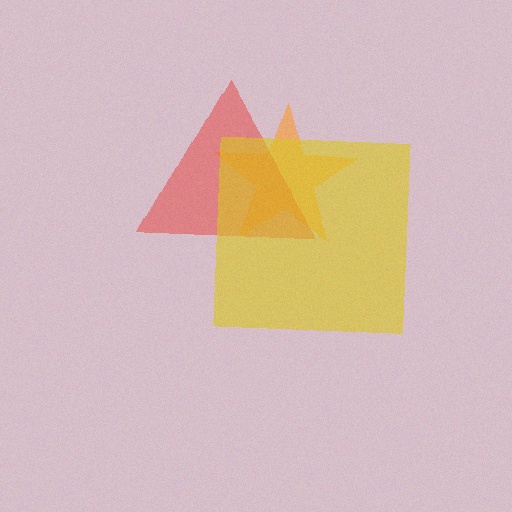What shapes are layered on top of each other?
The layered shapes are: an orange star, a red triangle, a yellow square.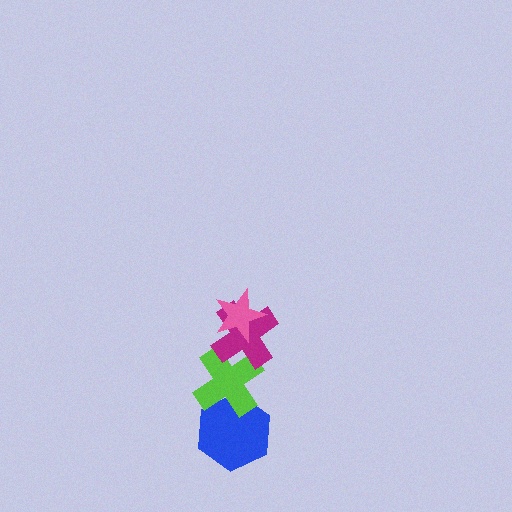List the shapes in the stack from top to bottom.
From top to bottom: the pink star, the magenta cross, the lime cross, the blue hexagon.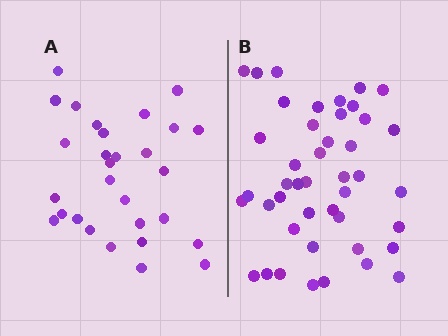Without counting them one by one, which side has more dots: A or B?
Region B (the right region) has more dots.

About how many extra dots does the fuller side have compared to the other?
Region B has approximately 15 more dots than region A.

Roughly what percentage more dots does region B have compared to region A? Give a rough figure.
About 50% more.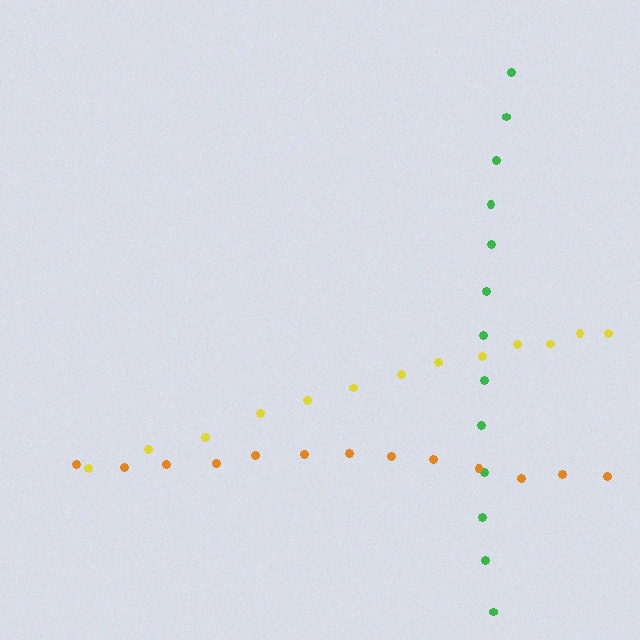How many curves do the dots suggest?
There are 3 distinct paths.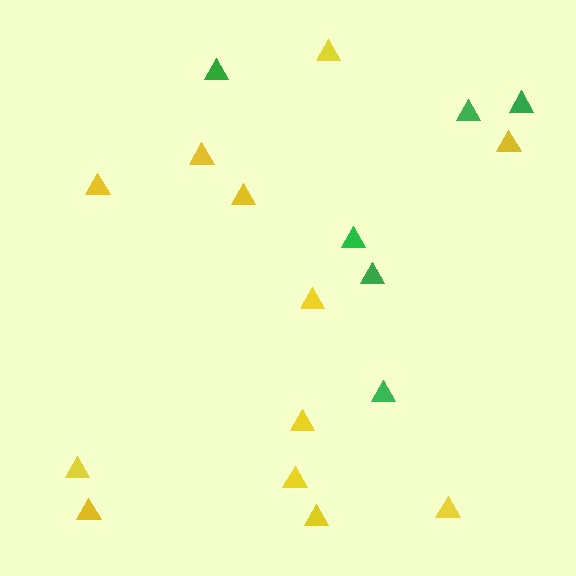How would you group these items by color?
There are 2 groups: one group of yellow triangles (12) and one group of green triangles (6).